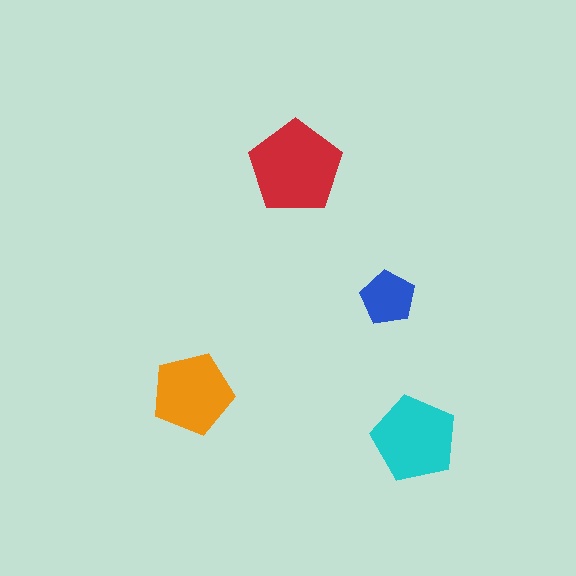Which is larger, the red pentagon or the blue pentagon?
The red one.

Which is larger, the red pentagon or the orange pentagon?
The red one.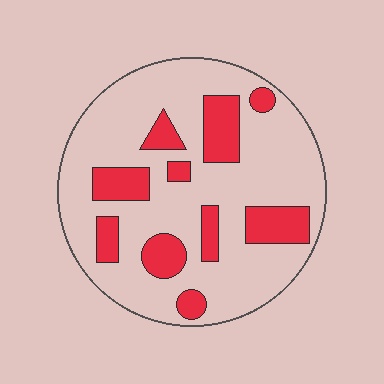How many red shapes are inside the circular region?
10.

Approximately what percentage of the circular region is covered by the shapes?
Approximately 25%.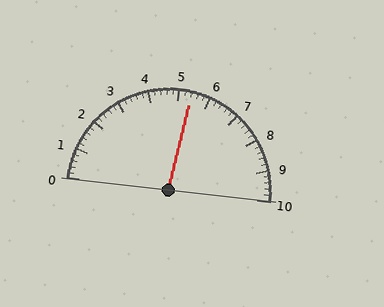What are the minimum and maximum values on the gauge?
The gauge ranges from 0 to 10.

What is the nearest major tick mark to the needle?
The nearest major tick mark is 5.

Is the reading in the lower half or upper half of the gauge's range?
The reading is in the upper half of the range (0 to 10).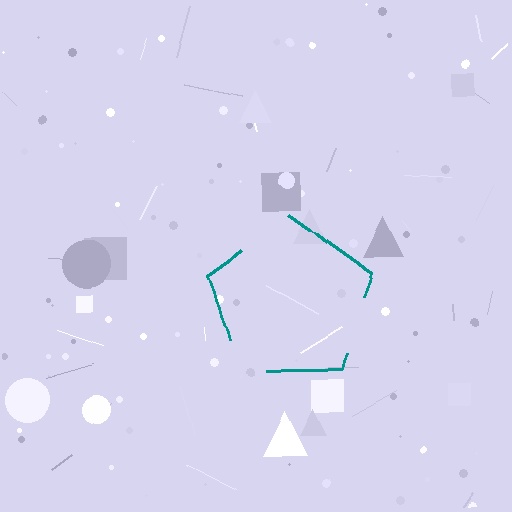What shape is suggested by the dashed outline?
The dashed outline suggests a pentagon.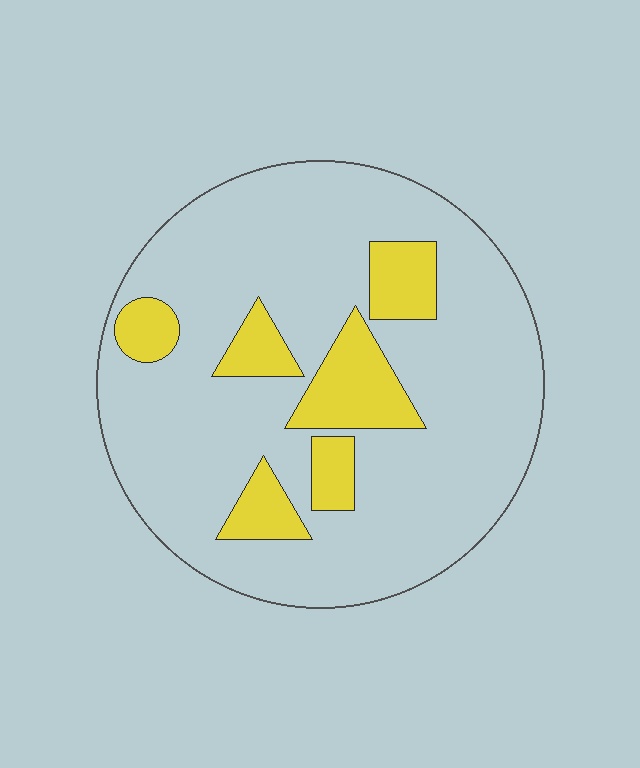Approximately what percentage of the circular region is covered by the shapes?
Approximately 20%.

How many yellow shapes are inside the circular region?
6.